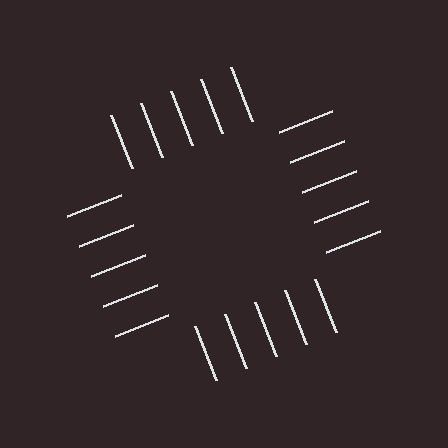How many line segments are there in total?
20 — 5 along each of the 4 edges.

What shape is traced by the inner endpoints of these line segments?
An illusory square — the line segments terminate on its edges but no continuous stroke is drawn.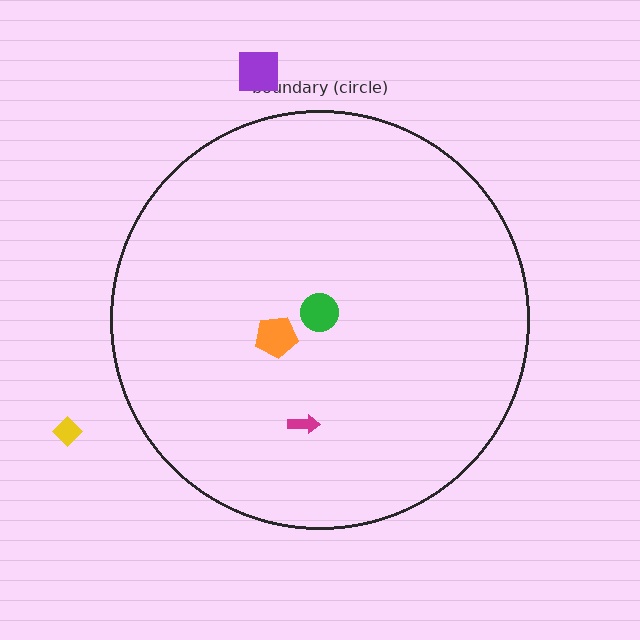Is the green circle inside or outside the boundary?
Inside.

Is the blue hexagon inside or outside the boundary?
Inside.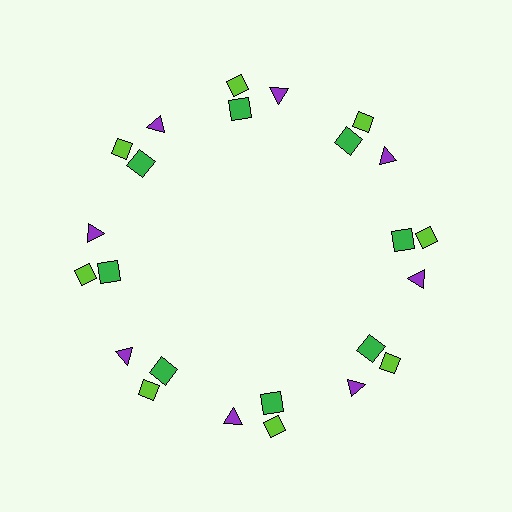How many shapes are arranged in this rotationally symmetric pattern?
There are 24 shapes, arranged in 8 groups of 3.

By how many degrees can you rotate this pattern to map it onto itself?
The pattern maps onto itself every 45 degrees of rotation.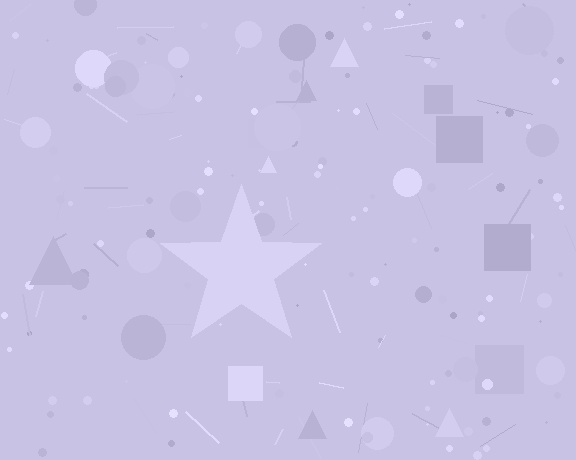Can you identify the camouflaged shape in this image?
The camouflaged shape is a star.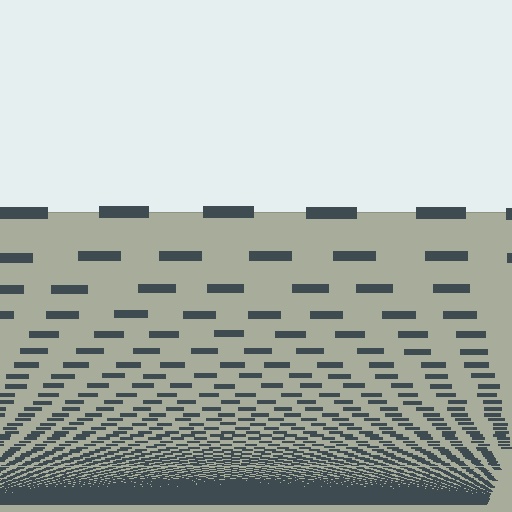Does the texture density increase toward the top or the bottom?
Density increases toward the bottom.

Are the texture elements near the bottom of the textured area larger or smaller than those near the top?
Smaller. The gradient is inverted — elements near the bottom are smaller and denser.